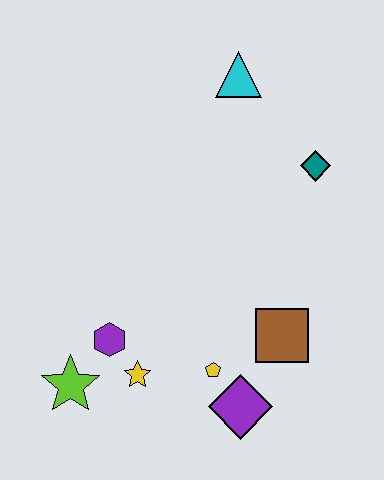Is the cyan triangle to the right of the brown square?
No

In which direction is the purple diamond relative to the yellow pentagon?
The purple diamond is below the yellow pentagon.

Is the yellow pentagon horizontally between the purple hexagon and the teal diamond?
Yes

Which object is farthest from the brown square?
The cyan triangle is farthest from the brown square.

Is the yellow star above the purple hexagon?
No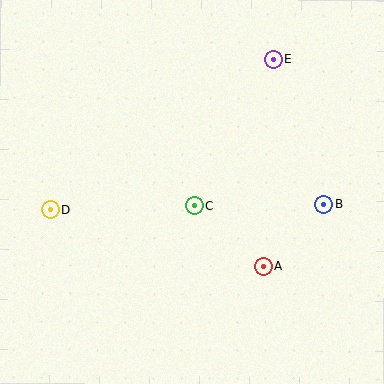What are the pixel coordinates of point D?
Point D is at (50, 210).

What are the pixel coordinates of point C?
Point C is at (194, 206).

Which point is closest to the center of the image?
Point C at (194, 206) is closest to the center.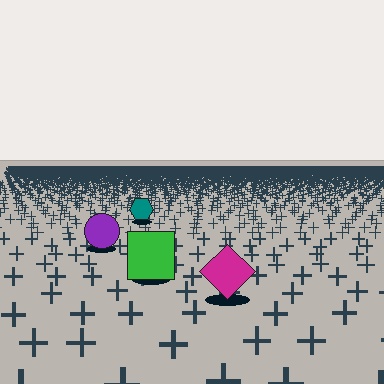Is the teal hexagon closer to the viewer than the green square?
No. The green square is closer — you can tell from the texture gradient: the ground texture is coarser near it.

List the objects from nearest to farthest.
From nearest to farthest: the magenta diamond, the green square, the purple circle, the teal hexagon.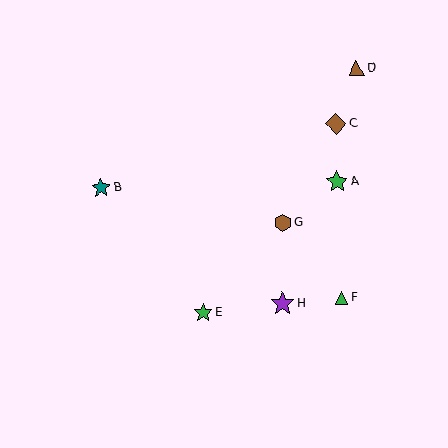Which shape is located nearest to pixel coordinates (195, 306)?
The green star (labeled E) at (203, 313) is nearest to that location.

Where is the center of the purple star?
The center of the purple star is at (282, 304).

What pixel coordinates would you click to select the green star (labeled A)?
Click at (337, 182) to select the green star A.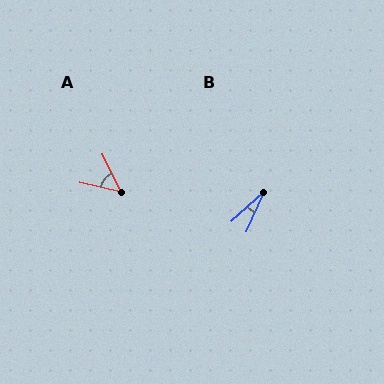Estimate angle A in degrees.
Approximately 51 degrees.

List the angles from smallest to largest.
B (24°), A (51°).